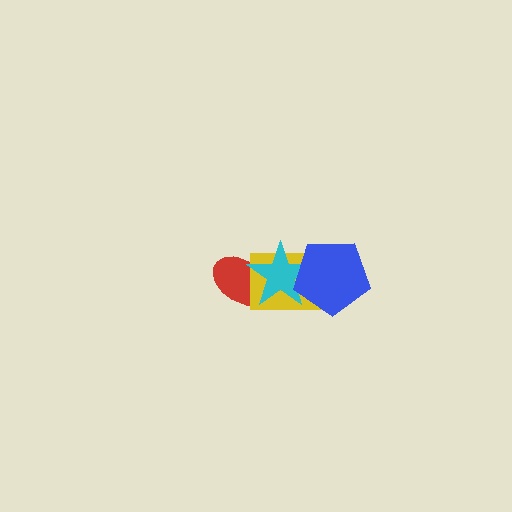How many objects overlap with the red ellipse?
2 objects overlap with the red ellipse.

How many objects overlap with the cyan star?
3 objects overlap with the cyan star.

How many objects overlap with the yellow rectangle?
3 objects overlap with the yellow rectangle.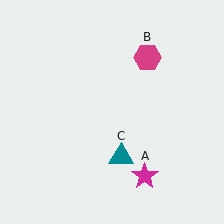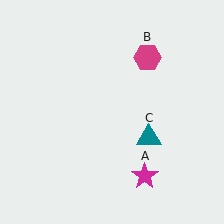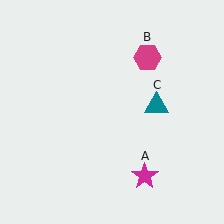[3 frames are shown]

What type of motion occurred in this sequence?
The teal triangle (object C) rotated counterclockwise around the center of the scene.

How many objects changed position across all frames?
1 object changed position: teal triangle (object C).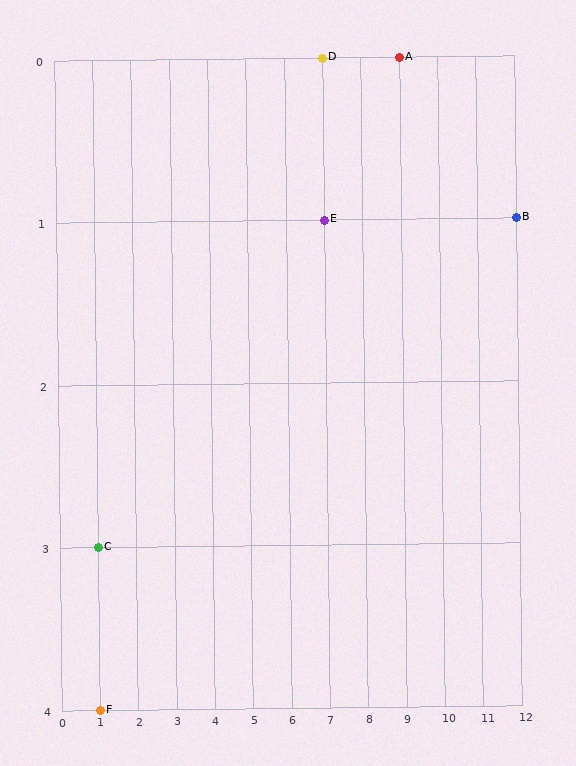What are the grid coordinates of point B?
Point B is at grid coordinates (12, 1).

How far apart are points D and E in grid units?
Points D and E are 1 row apart.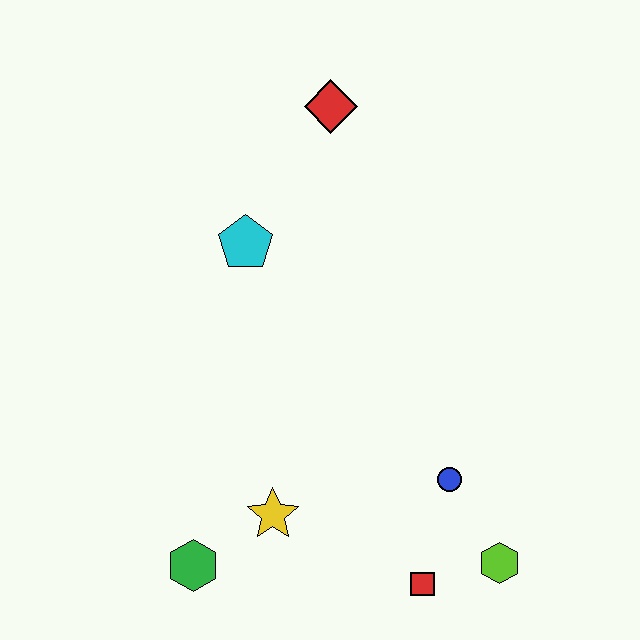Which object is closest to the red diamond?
The cyan pentagon is closest to the red diamond.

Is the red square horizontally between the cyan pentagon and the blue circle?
Yes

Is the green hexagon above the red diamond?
No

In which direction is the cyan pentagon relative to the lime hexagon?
The cyan pentagon is above the lime hexagon.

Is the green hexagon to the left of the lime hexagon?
Yes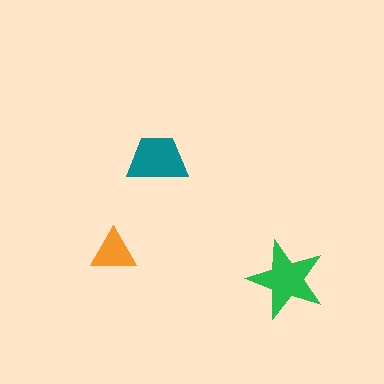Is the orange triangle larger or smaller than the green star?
Smaller.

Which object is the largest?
The green star.